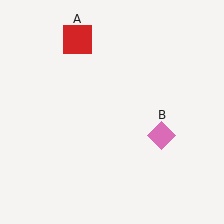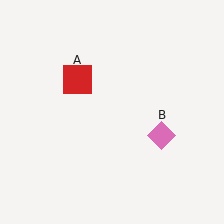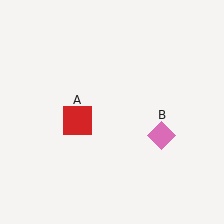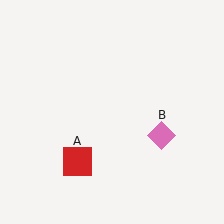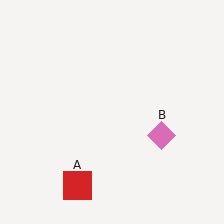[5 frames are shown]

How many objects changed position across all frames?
1 object changed position: red square (object A).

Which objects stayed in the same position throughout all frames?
Pink diamond (object B) remained stationary.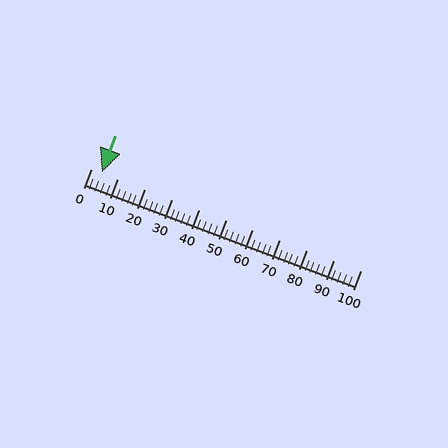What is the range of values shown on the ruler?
The ruler shows values from 0 to 100.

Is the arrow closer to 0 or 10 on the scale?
The arrow is closer to 0.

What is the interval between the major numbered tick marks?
The major tick marks are spaced 10 units apart.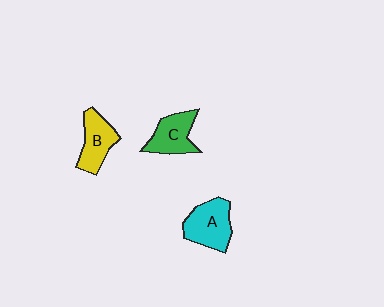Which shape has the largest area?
Shape A (cyan).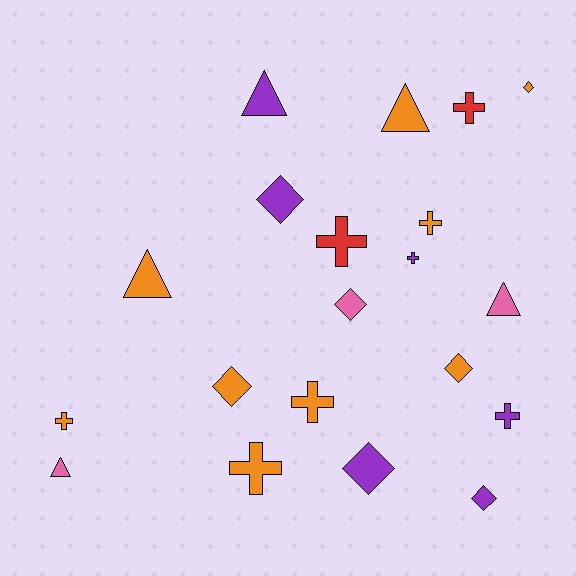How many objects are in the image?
There are 20 objects.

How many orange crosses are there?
There are 4 orange crosses.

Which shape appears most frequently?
Cross, with 8 objects.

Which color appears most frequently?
Orange, with 9 objects.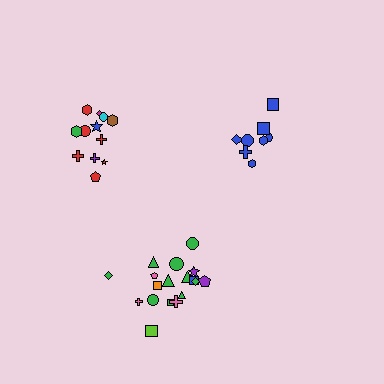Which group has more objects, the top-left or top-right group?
The top-left group.